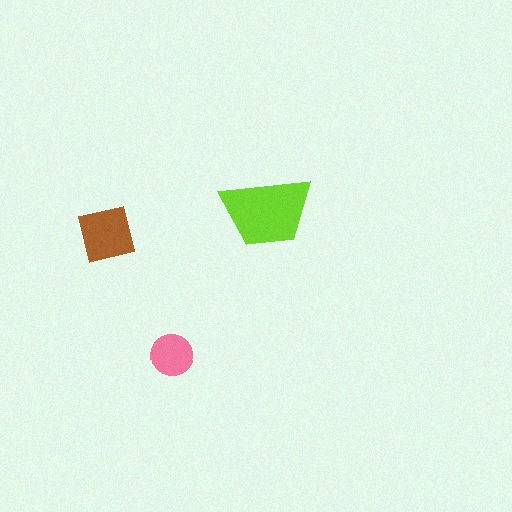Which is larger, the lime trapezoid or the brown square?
The lime trapezoid.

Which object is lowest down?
The pink circle is bottommost.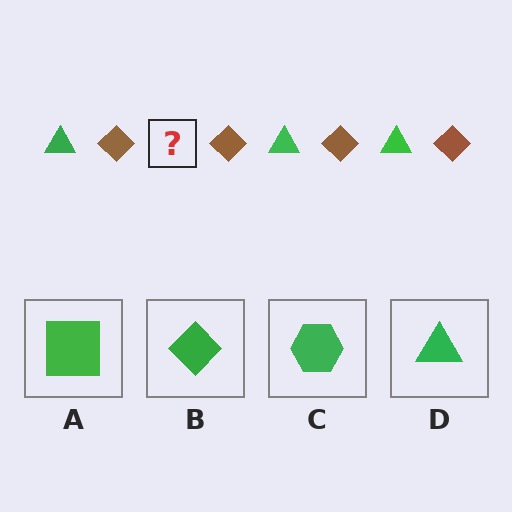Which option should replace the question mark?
Option D.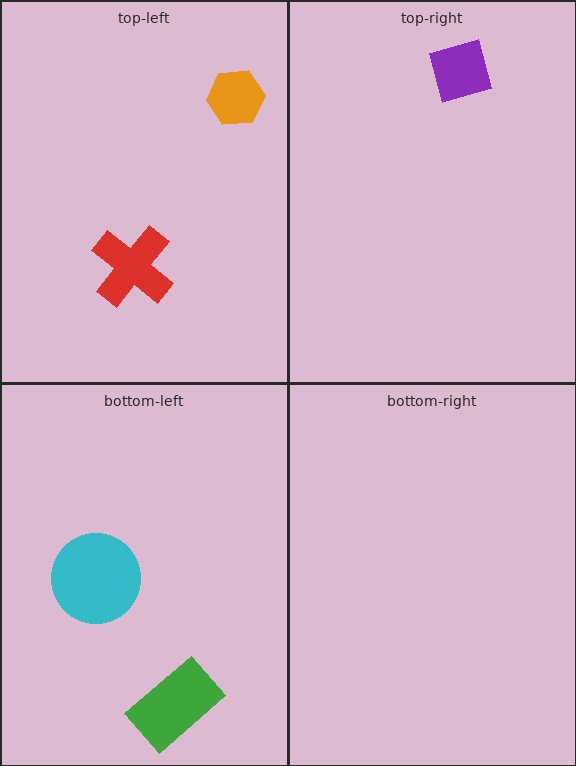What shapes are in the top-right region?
The purple diamond.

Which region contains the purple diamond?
The top-right region.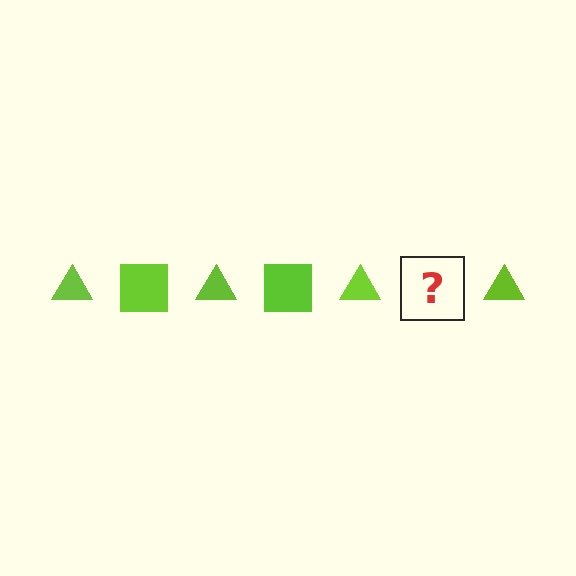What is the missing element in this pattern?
The missing element is a lime square.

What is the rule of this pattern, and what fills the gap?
The rule is that the pattern cycles through triangle, square shapes in lime. The gap should be filled with a lime square.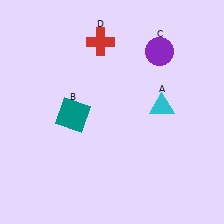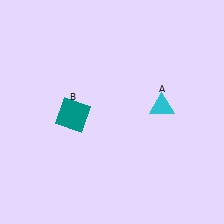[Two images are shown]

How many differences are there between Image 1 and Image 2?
There are 2 differences between the two images.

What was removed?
The purple circle (C), the red cross (D) were removed in Image 2.